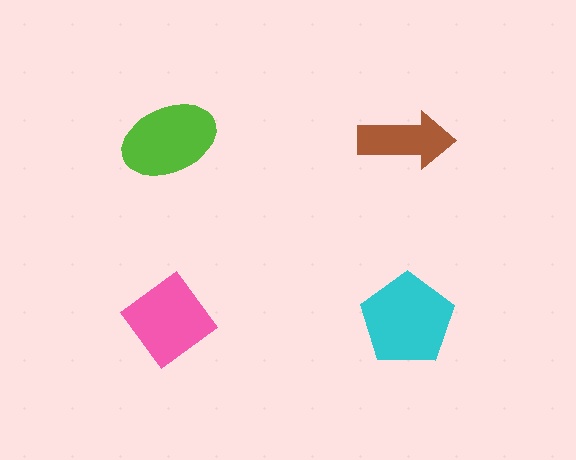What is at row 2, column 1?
A pink diamond.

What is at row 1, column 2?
A brown arrow.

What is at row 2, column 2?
A cyan pentagon.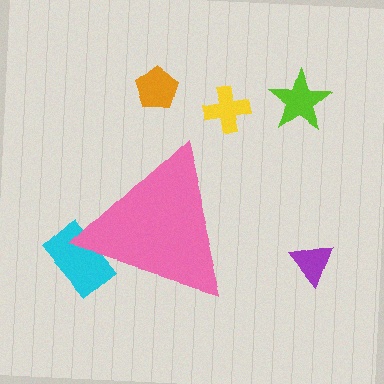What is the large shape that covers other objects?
A pink triangle.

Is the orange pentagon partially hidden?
No, the orange pentagon is fully visible.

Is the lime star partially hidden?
No, the lime star is fully visible.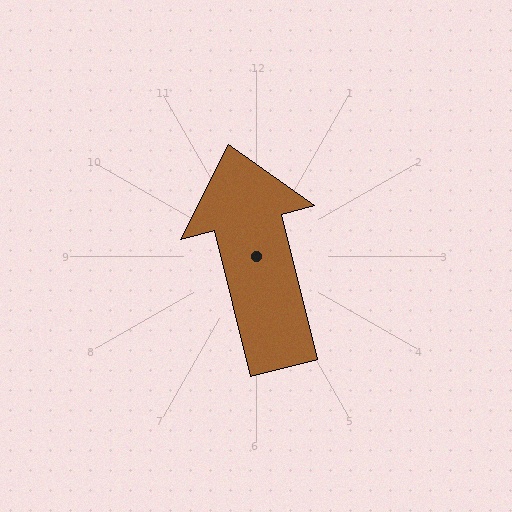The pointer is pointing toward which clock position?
Roughly 12 o'clock.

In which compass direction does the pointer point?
North.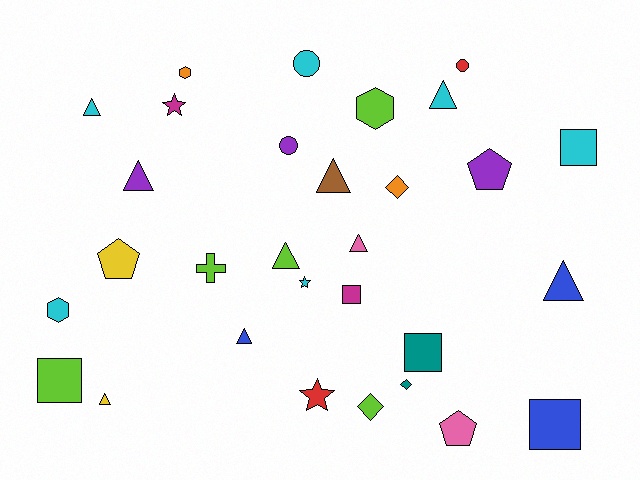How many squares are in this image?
There are 5 squares.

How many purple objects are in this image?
There are 3 purple objects.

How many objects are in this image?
There are 30 objects.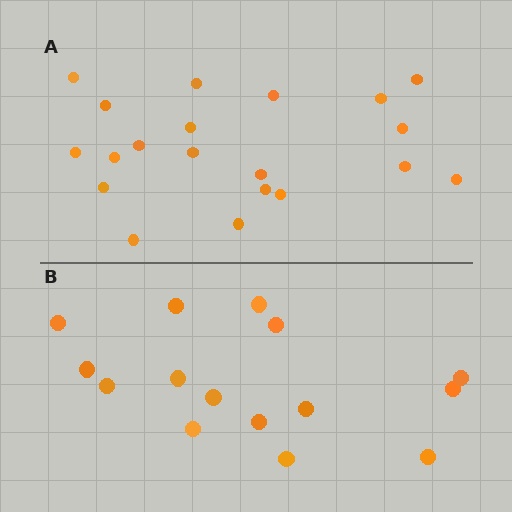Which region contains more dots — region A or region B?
Region A (the top region) has more dots.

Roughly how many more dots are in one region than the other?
Region A has about 5 more dots than region B.